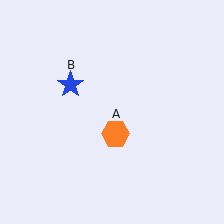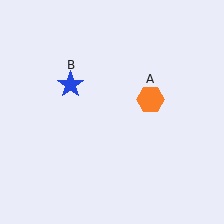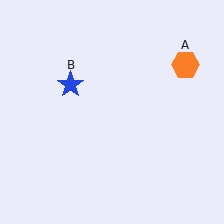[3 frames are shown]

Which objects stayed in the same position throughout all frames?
Blue star (object B) remained stationary.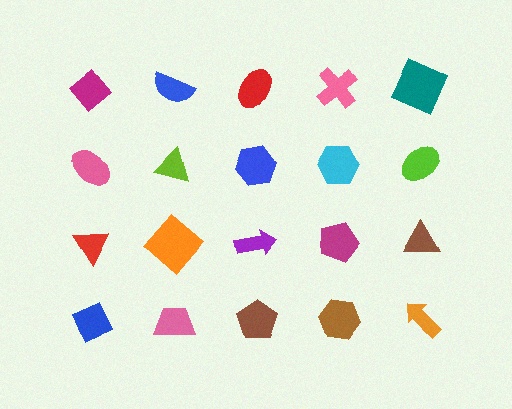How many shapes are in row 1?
5 shapes.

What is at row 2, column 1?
A pink ellipse.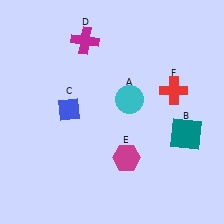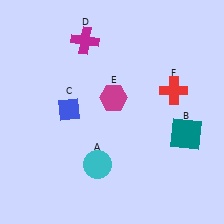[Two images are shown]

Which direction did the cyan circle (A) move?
The cyan circle (A) moved down.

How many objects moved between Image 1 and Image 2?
2 objects moved between the two images.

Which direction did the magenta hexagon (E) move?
The magenta hexagon (E) moved up.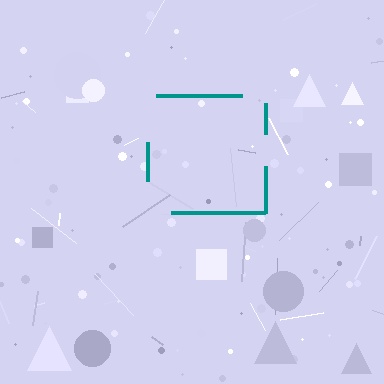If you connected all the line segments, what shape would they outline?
They would outline a square.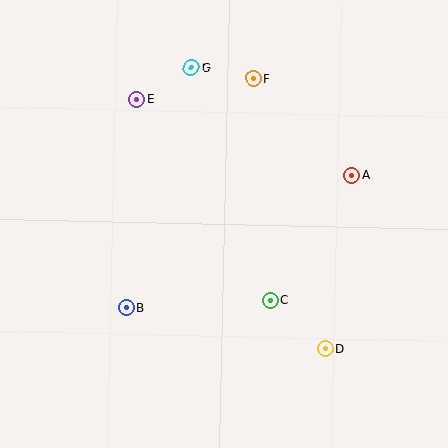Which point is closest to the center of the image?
Point C at (270, 300) is closest to the center.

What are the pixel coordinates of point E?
Point E is at (136, 99).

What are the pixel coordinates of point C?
Point C is at (270, 300).